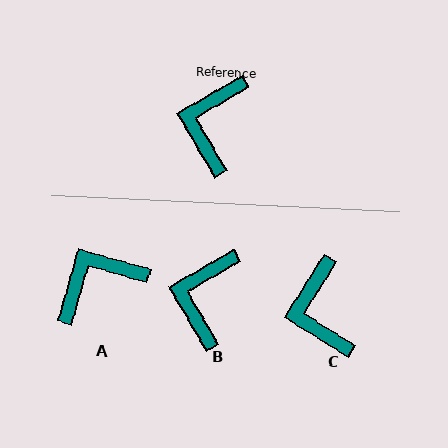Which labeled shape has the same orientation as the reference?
B.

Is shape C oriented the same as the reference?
No, it is off by about 28 degrees.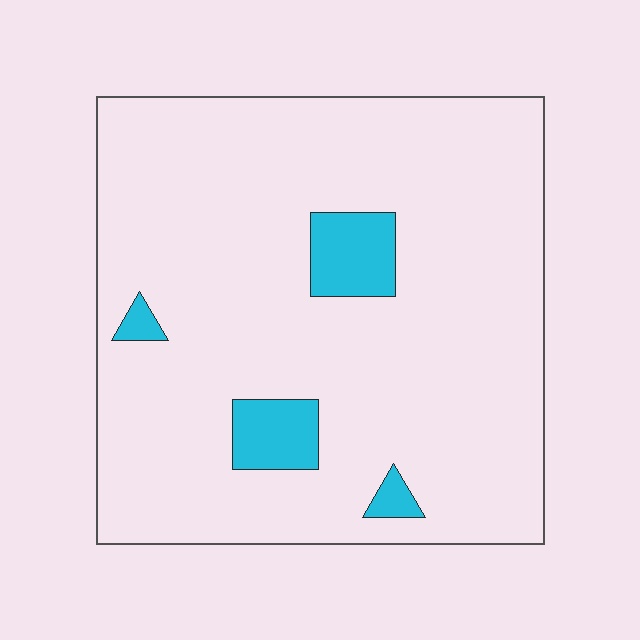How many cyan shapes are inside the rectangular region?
4.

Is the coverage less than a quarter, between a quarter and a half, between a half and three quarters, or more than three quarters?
Less than a quarter.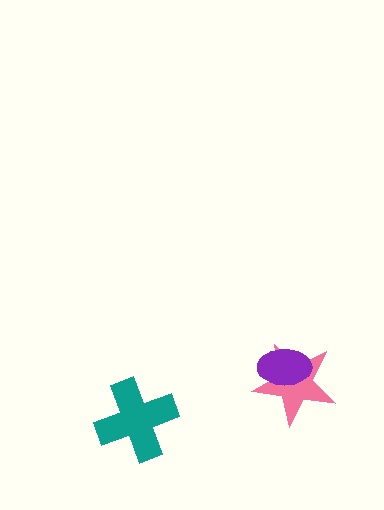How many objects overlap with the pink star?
1 object overlaps with the pink star.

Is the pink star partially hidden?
Yes, it is partially covered by another shape.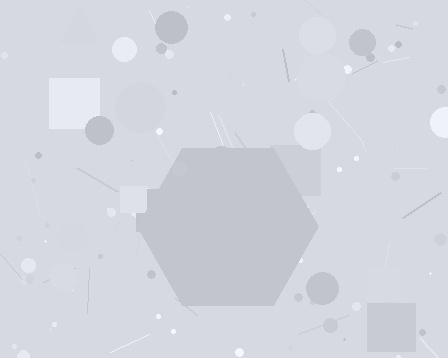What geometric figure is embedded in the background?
A hexagon is embedded in the background.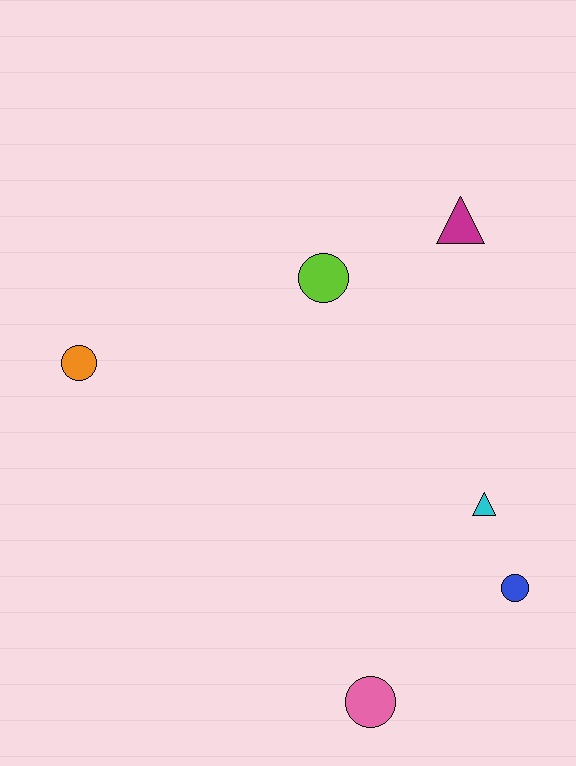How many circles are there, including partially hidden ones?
There are 4 circles.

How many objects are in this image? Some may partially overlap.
There are 6 objects.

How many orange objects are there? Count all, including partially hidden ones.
There is 1 orange object.